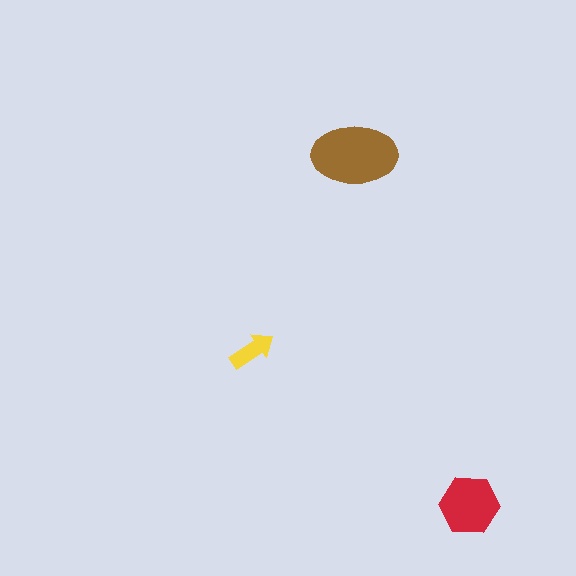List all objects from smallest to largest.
The yellow arrow, the red hexagon, the brown ellipse.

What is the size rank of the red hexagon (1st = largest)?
2nd.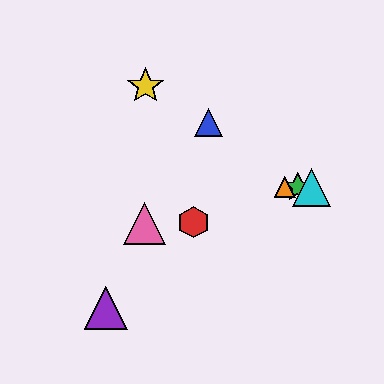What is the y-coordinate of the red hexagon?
The red hexagon is at y≈222.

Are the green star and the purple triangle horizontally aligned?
No, the green star is at y≈187 and the purple triangle is at y≈308.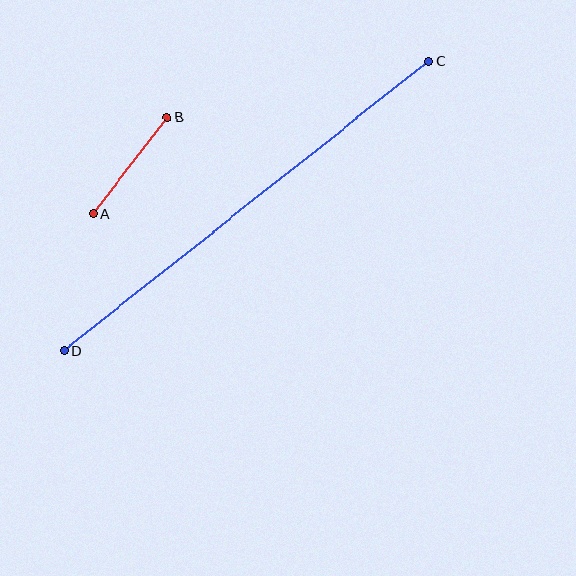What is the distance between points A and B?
The distance is approximately 121 pixels.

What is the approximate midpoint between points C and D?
The midpoint is at approximately (246, 206) pixels.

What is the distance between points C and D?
The distance is approximately 466 pixels.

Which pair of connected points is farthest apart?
Points C and D are farthest apart.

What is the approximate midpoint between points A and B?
The midpoint is at approximately (130, 165) pixels.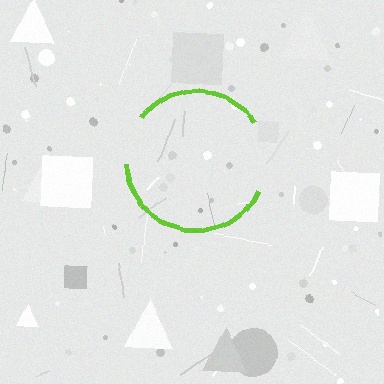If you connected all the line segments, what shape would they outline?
They would outline a circle.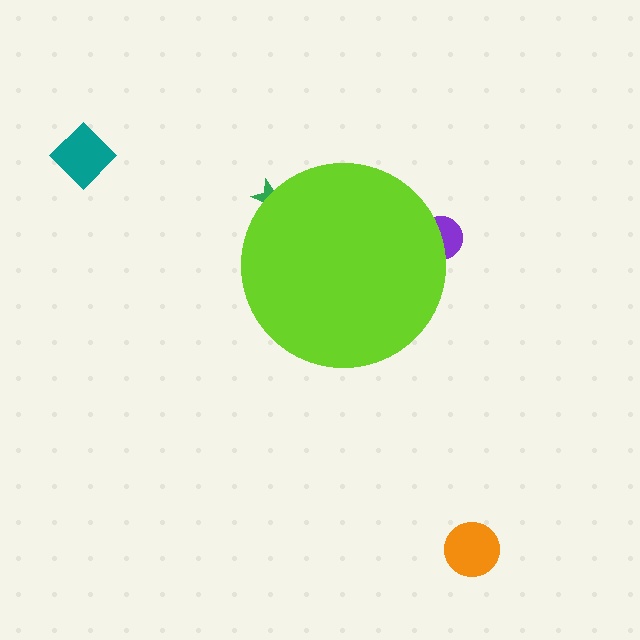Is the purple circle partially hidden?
Yes, the purple circle is partially hidden behind the lime circle.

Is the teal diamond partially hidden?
No, the teal diamond is fully visible.